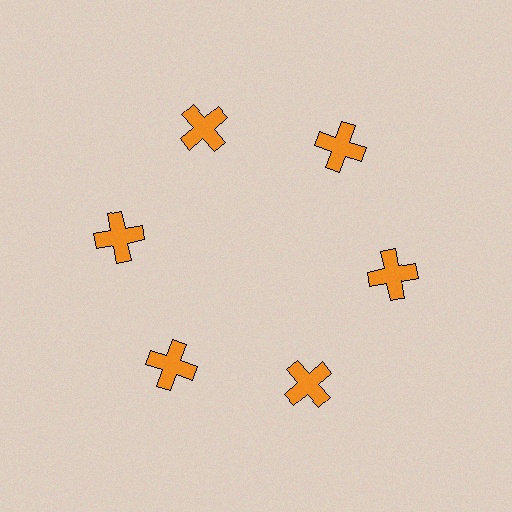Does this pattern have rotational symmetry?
Yes, this pattern has 6-fold rotational symmetry. It looks the same after rotating 60 degrees around the center.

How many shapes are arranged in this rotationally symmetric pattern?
There are 6 shapes, arranged in 6 groups of 1.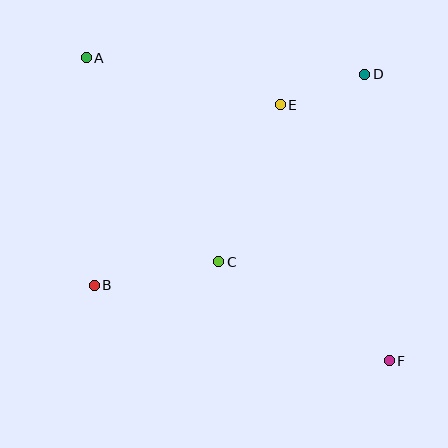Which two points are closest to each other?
Points D and E are closest to each other.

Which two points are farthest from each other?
Points A and F are farthest from each other.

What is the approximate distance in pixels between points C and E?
The distance between C and E is approximately 169 pixels.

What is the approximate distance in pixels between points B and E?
The distance between B and E is approximately 260 pixels.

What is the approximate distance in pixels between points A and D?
The distance between A and D is approximately 279 pixels.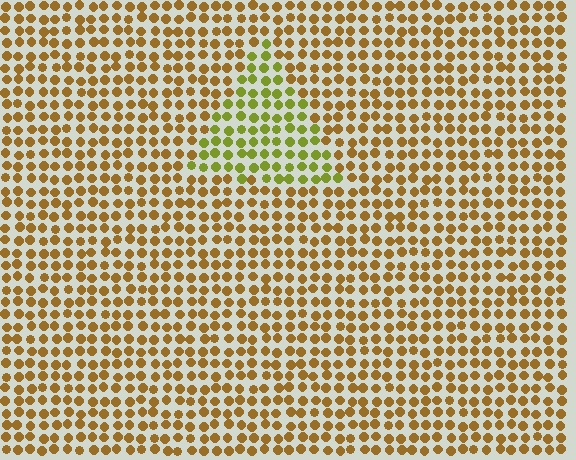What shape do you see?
I see a triangle.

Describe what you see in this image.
The image is filled with small brown elements in a uniform arrangement. A triangle-shaped region is visible where the elements are tinted to a slightly different hue, forming a subtle color boundary.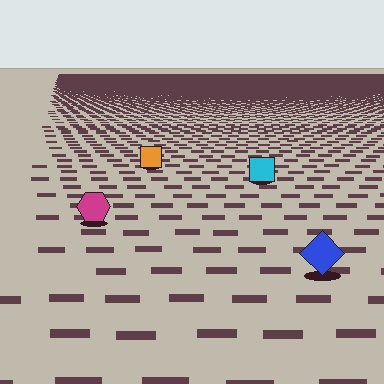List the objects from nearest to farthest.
From nearest to farthest: the blue diamond, the magenta hexagon, the cyan square, the orange square.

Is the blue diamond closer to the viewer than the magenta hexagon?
Yes. The blue diamond is closer — you can tell from the texture gradient: the ground texture is coarser near it.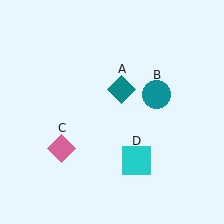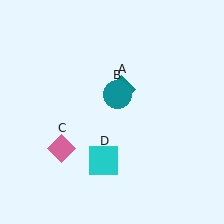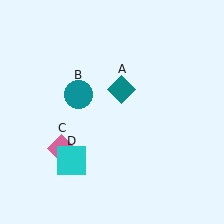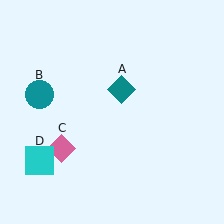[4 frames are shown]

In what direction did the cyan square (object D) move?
The cyan square (object D) moved left.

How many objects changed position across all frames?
2 objects changed position: teal circle (object B), cyan square (object D).